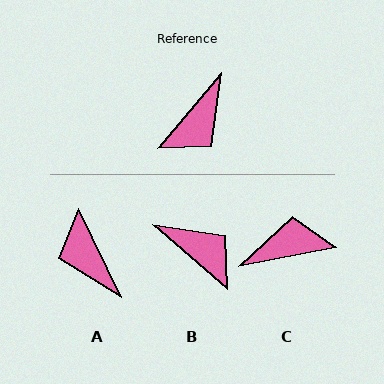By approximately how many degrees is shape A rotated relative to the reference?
Approximately 114 degrees clockwise.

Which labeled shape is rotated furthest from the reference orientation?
C, about 141 degrees away.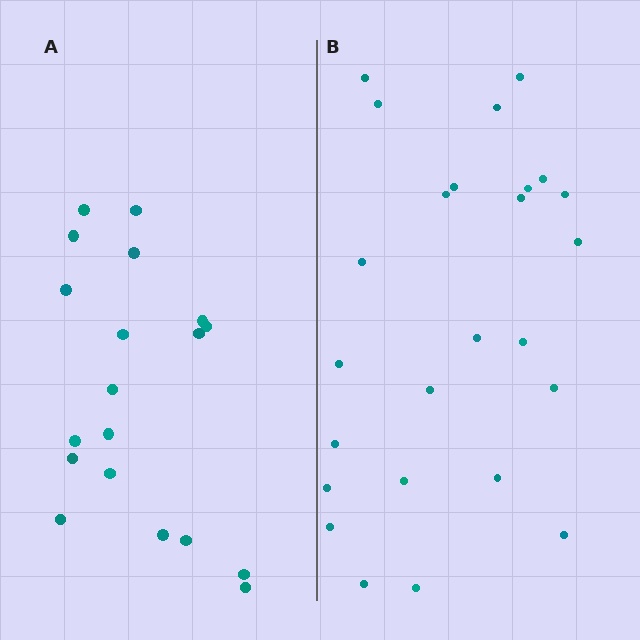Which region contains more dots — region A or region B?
Region B (the right region) has more dots.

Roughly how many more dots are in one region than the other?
Region B has about 6 more dots than region A.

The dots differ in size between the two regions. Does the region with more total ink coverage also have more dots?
No. Region A has more total ink coverage because its dots are larger, but region B actually contains more individual dots. Total area can be misleading — the number of items is what matters here.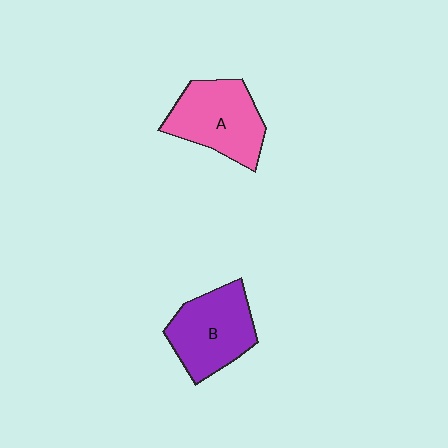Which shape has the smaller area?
Shape B (purple).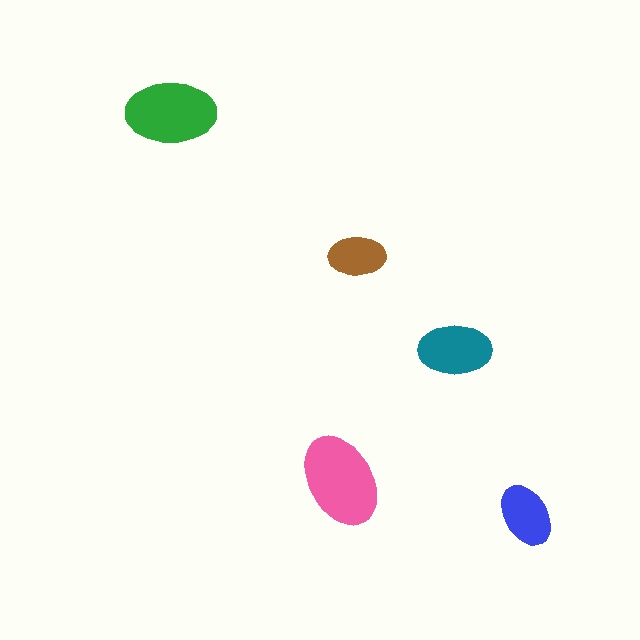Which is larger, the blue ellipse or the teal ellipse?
The teal one.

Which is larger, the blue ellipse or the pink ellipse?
The pink one.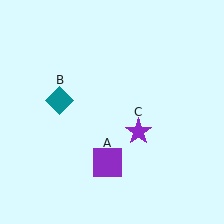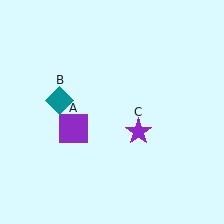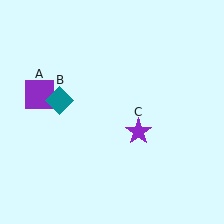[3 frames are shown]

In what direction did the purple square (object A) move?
The purple square (object A) moved up and to the left.